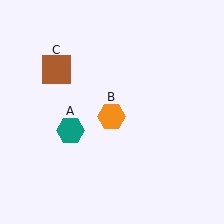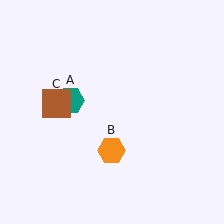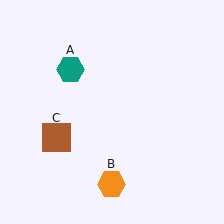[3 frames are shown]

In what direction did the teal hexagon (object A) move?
The teal hexagon (object A) moved up.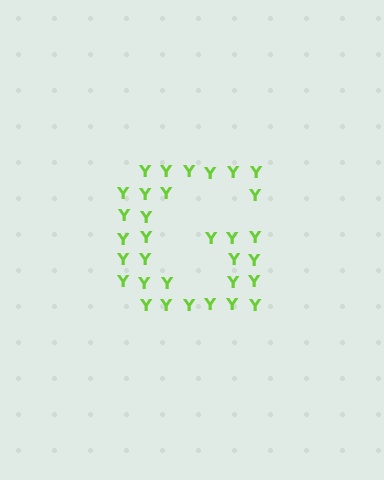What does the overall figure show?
The overall figure shows the letter G.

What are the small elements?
The small elements are letter Y's.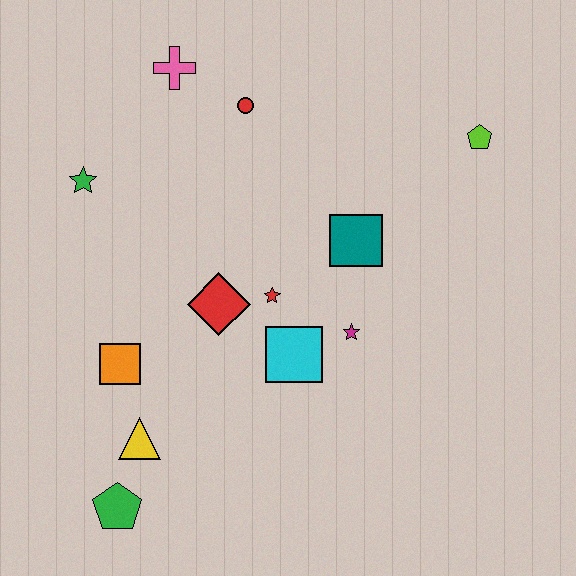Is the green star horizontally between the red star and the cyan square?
No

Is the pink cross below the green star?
No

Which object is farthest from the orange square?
The lime pentagon is farthest from the orange square.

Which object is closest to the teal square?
The magenta star is closest to the teal square.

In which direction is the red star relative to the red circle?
The red star is below the red circle.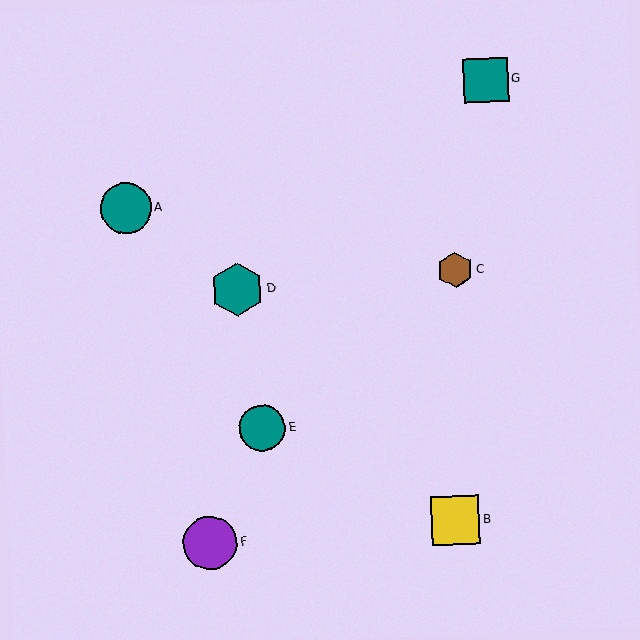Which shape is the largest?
The purple circle (labeled F) is the largest.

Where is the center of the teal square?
The center of the teal square is at (486, 80).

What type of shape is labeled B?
Shape B is a yellow square.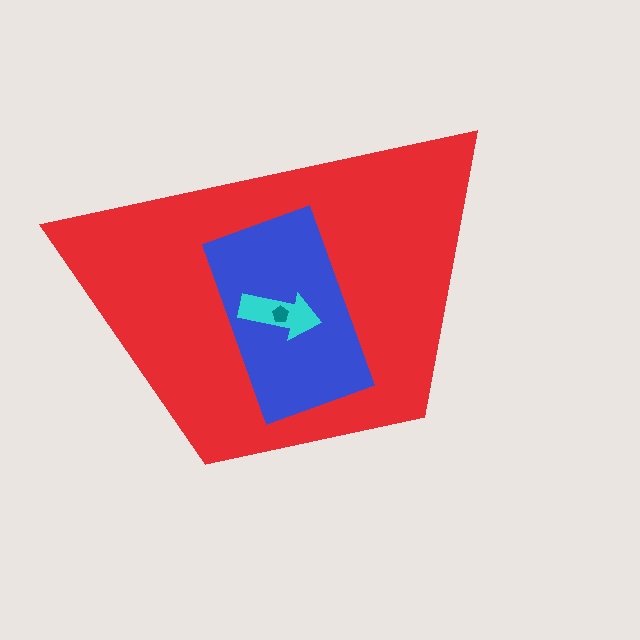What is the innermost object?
The teal pentagon.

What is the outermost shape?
The red trapezoid.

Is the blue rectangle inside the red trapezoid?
Yes.